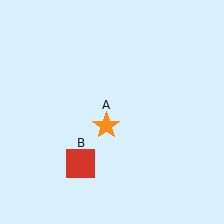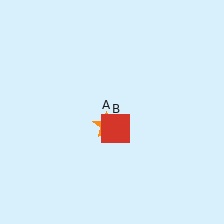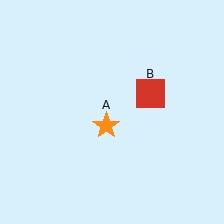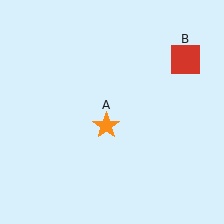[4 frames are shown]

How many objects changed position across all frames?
1 object changed position: red square (object B).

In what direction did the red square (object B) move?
The red square (object B) moved up and to the right.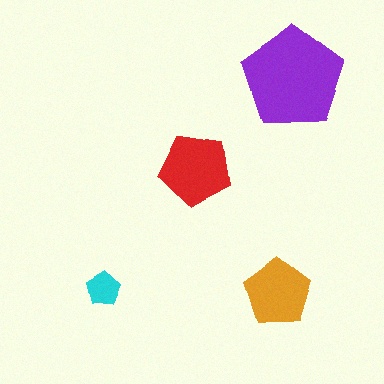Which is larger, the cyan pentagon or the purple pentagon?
The purple one.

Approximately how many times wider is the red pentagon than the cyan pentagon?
About 2 times wider.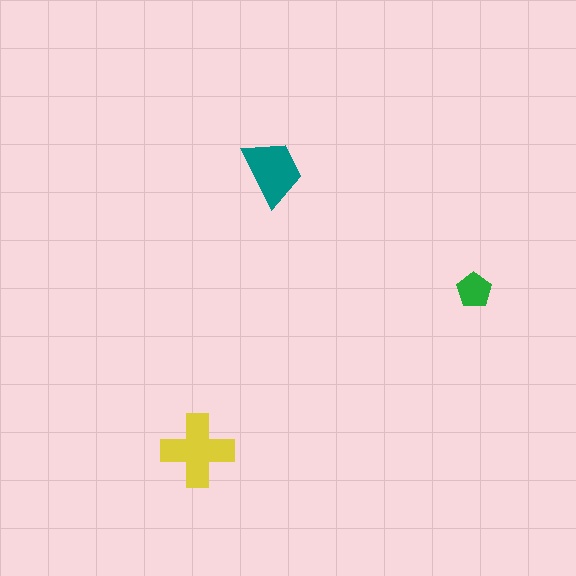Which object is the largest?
The yellow cross.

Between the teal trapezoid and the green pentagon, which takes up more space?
The teal trapezoid.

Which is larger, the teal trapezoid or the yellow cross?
The yellow cross.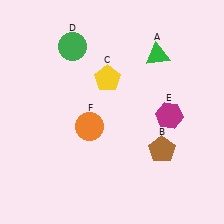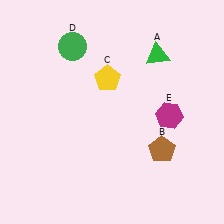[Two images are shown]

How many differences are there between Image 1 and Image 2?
There is 1 difference between the two images.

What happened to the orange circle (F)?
The orange circle (F) was removed in Image 2. It was in the bottom-left area of Image 1.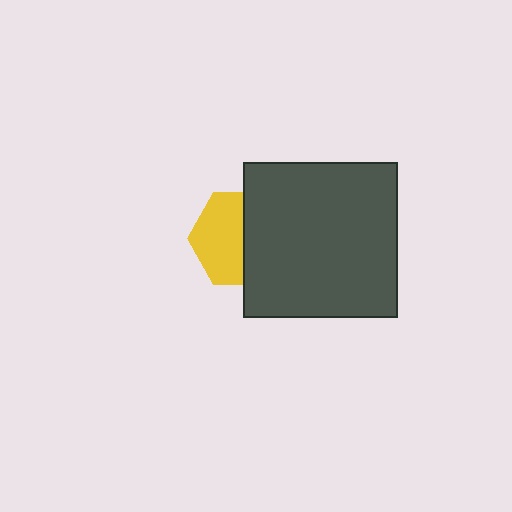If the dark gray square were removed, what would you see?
You would see the complete yellow hexagon.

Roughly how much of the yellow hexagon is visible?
About half of it is visible (roughly 54%).